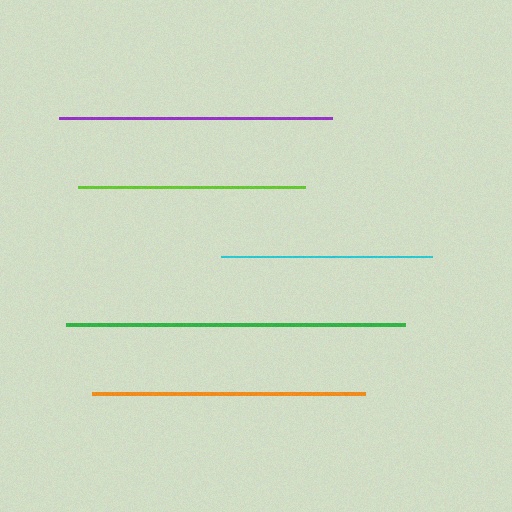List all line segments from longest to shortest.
From longest to shortest: green, orange, purple, lime, cyan.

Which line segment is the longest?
The green line is the longest at approximately 340 pixels.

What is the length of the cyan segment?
The cyan segment is approximately 211 pixels long.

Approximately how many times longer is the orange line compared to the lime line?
The orange line is approximately 1.2 times the length of the lime line.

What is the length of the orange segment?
The orange segment is approximately 272 pixels long.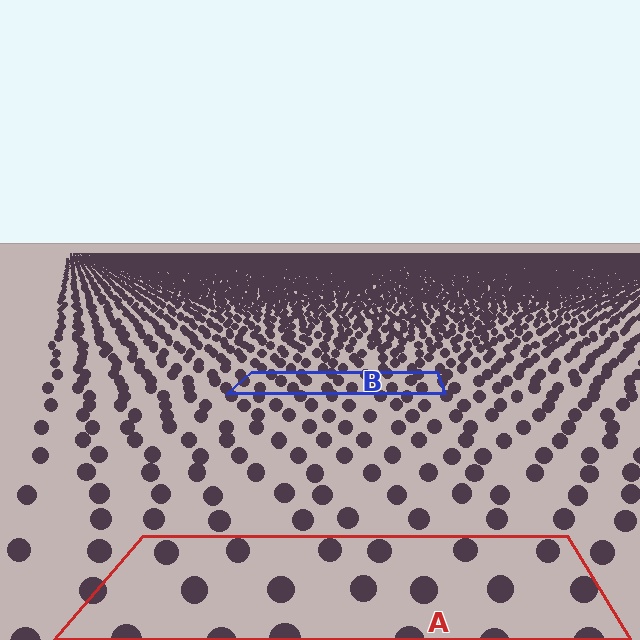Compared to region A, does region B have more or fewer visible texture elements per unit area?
Region B has more texture elements per unit area — they are packed more densely because it is farther away.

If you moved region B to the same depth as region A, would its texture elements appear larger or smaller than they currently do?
They would appear larger. At a closer depth, the same texture elements are projected at a bigger on-screen size.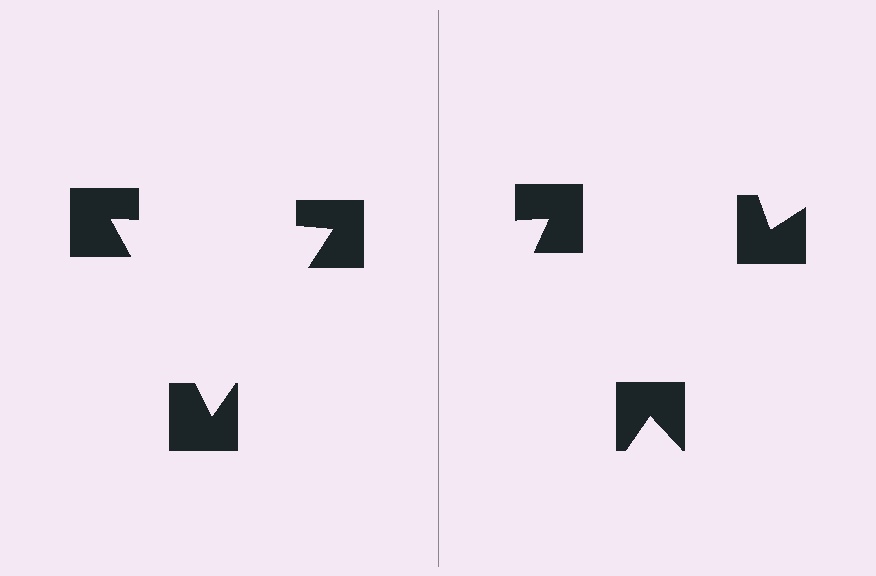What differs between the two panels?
The notched squares are positioned identically on both sides; only the wedge orientations differ. On the left they align to a triangle; on the right they are misaligned.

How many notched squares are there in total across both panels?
6 — 3 on each side.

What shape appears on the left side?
An illusory triangle.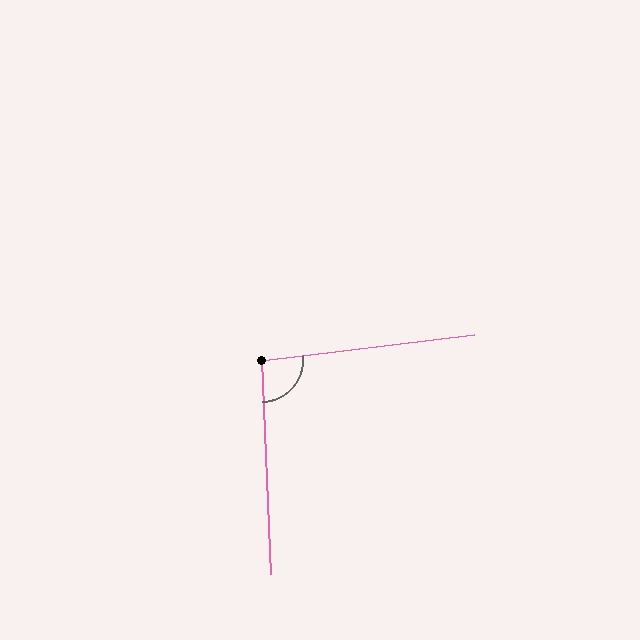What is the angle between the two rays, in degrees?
Approximately 95 degrees.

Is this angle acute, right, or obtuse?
It is approximately a right angle.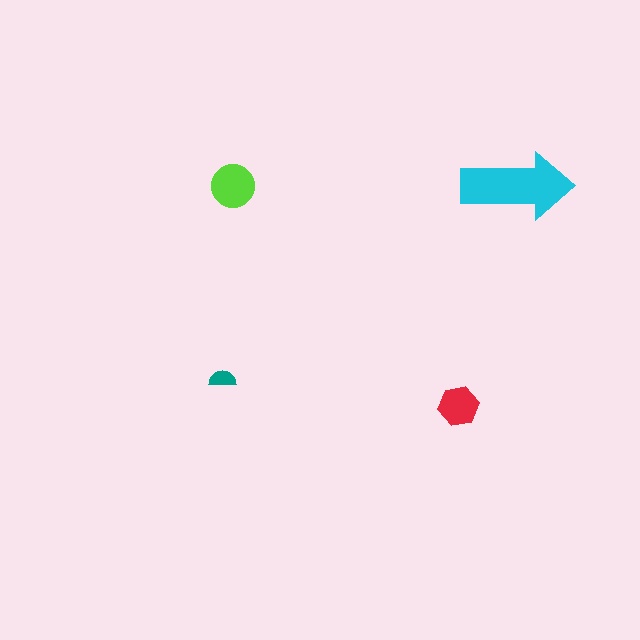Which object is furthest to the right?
The cyan arrow is rightmost.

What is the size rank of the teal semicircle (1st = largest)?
4th.